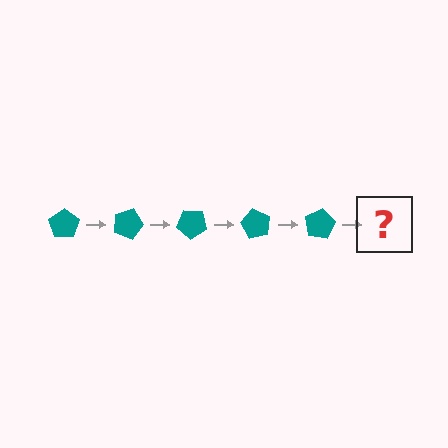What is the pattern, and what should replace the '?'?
The pattern is that the pentagon rotates 20 degrees each step. The '?' should be a teal pentagon rotated 100 degrees.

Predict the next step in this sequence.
The next step is a teal pentagon rotated 100 degrees.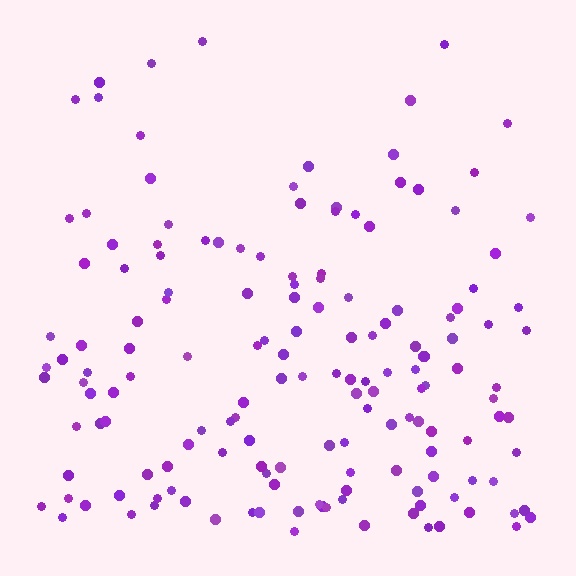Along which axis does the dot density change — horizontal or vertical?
Vertical.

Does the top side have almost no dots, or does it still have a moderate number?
Still a moderate number, just noticeably fewer than the bottom.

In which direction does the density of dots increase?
From top to bottom, with the bottom side densest.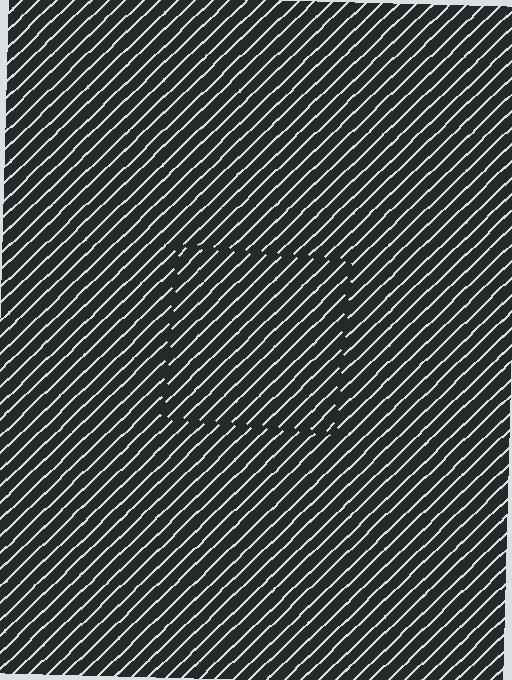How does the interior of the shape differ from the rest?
The interior of the shape contains the same grating, shifted by half a period — the contour is defined by the phase discontinuity where line-ends from the inner and outer gratings abut.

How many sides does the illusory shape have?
4 sides — the line-ends trace a square.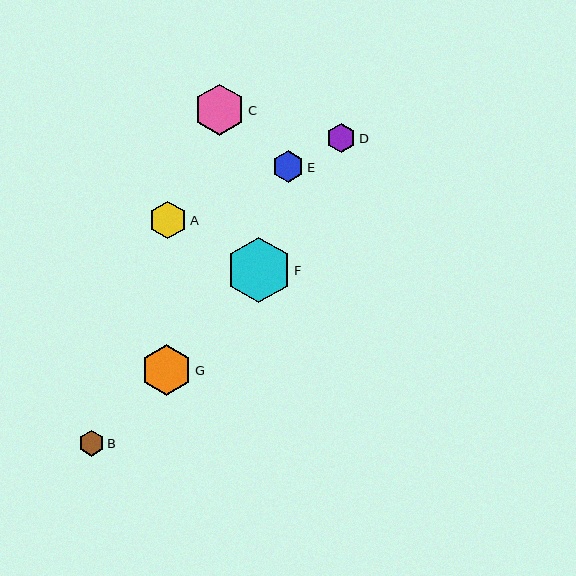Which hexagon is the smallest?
Hexagon B is the smallest with a size of approximately 26 pixels.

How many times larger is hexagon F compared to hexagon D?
Hexagon F is approximately 2.3 times the size of hexagon D.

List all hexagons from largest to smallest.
From largest to smallest: F, C, G, A, E, D, B.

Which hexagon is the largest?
Hexagon F is the largest with a size of approximately 66 pixels.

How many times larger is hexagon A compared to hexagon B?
Hexagon A is approximately 1.5 times the size of hexagon B.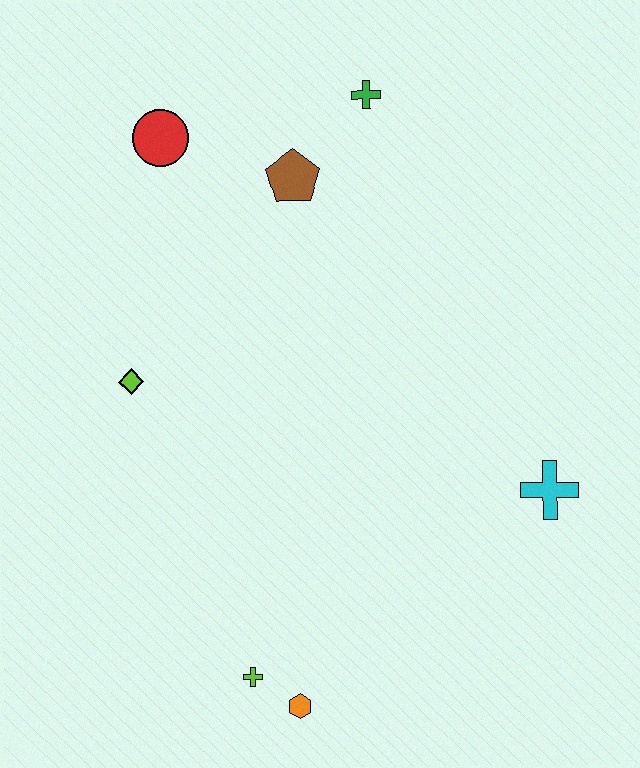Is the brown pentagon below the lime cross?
No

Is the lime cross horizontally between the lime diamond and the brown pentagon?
Yes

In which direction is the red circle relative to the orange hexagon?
The red circle is above the orange hexagon.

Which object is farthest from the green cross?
The orange hexagon is farthest from the green cross.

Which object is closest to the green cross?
The brown pentagon is closest to the green cross.